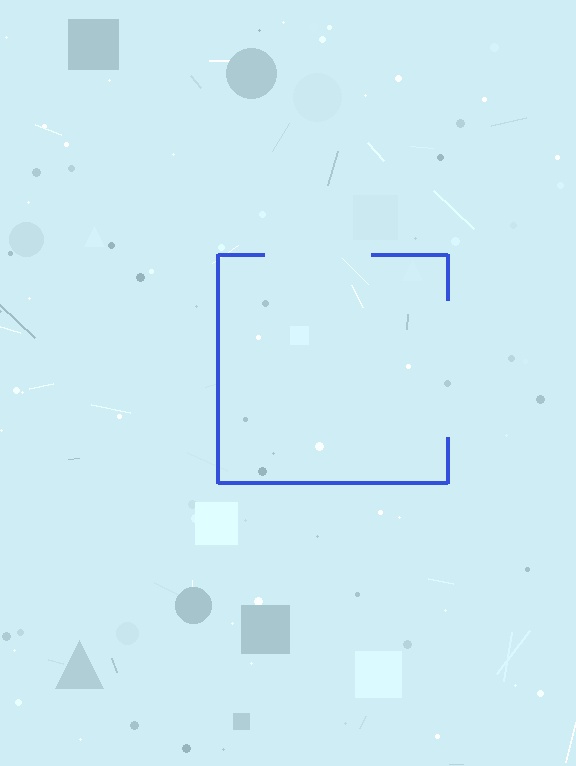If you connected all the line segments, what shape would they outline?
They would outline a square.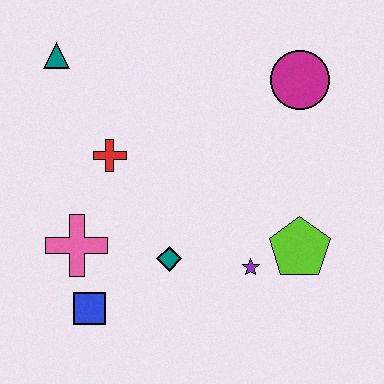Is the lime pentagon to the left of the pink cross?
No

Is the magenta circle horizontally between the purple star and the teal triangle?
No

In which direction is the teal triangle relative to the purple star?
The teal triangle is above the purple star.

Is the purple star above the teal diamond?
No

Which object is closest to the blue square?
The pink cross is closest to the blue square.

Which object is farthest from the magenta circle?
The blue square is farthest from the magenta circle.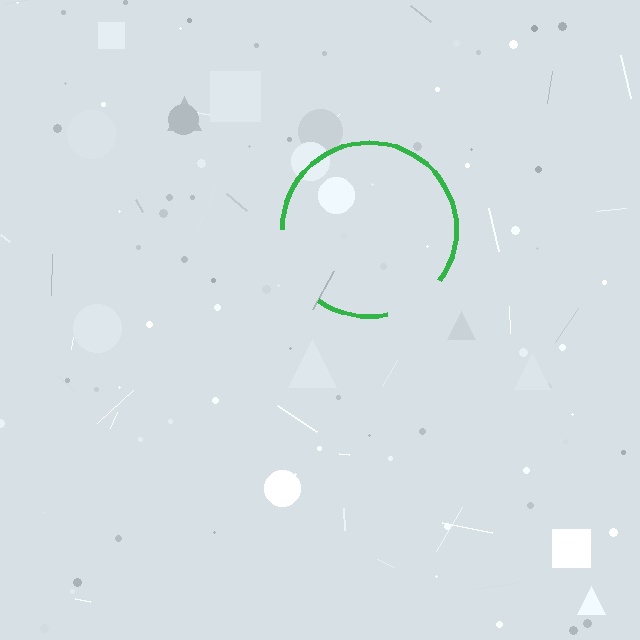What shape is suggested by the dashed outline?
The dashed outline suggests a circle.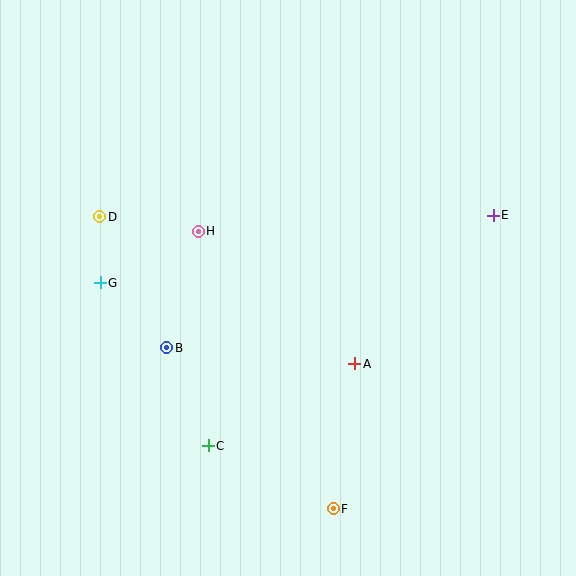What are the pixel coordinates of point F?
Point F is at (333, 509).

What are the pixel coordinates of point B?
Point B is at (167, 348).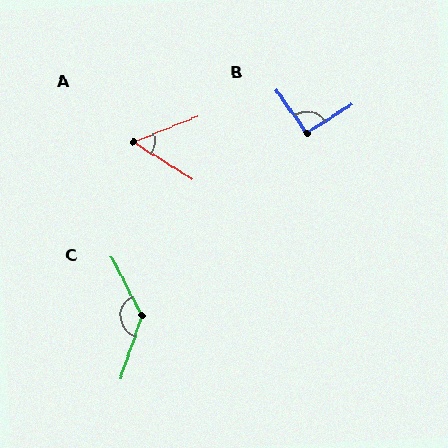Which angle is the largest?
C, at approximately 135 degrees.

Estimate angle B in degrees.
Approximately 92 degrees.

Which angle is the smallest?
A, at approximately 54 degrees.